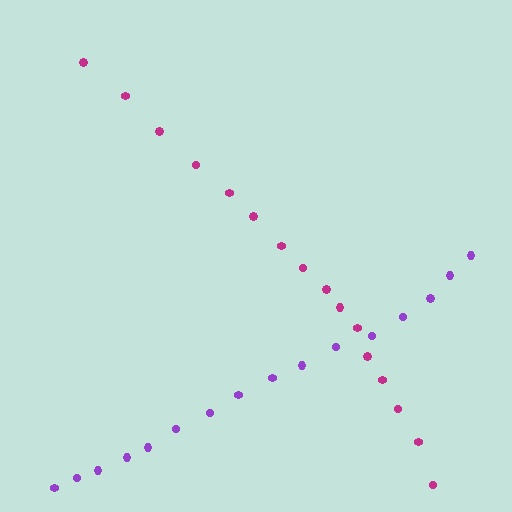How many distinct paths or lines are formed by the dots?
There are 2 distinct paths.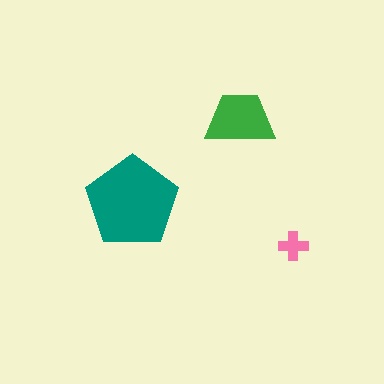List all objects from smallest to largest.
The pink cross, the green trapezoid, the teal pentagon.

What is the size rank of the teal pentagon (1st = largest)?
1st.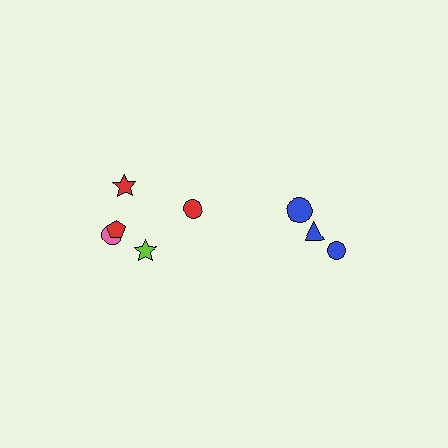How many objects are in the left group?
There are 5 objects.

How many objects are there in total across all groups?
There are 8 objects.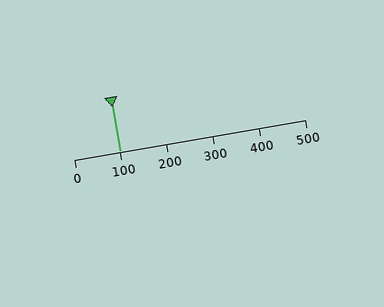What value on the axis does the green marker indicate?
The marker indicates approximately 100.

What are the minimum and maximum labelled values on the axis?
The axis runs from 0 to 500.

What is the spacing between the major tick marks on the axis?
The major ticks are spaced 100 apart.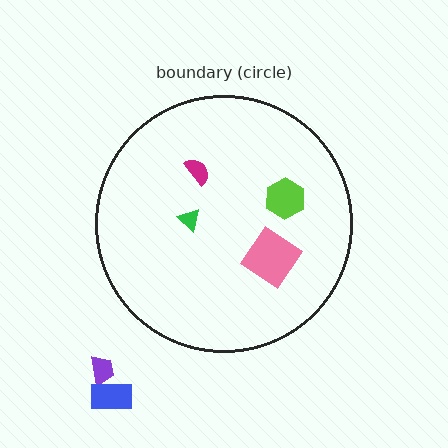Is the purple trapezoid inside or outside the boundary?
Outside.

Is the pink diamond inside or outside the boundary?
Inside.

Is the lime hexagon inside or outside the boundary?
Inside.